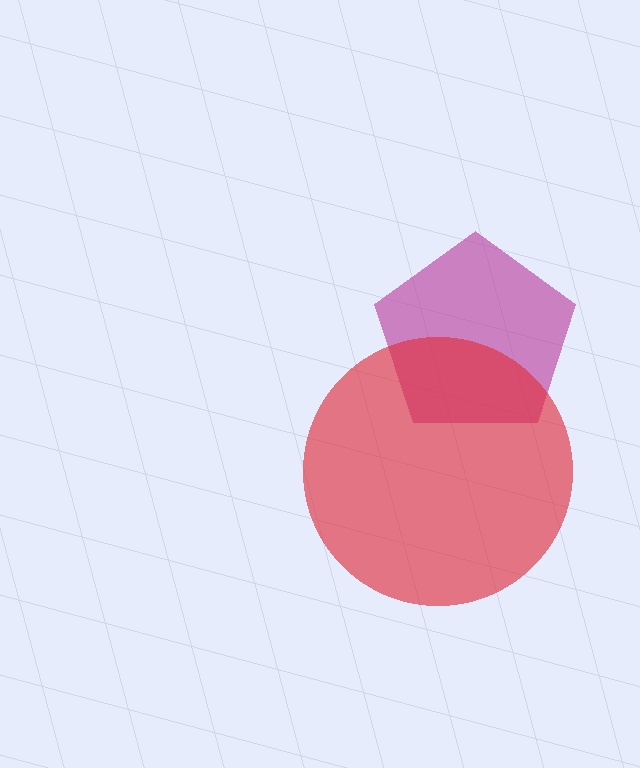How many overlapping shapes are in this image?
There are 2 overlapping shapes in the image.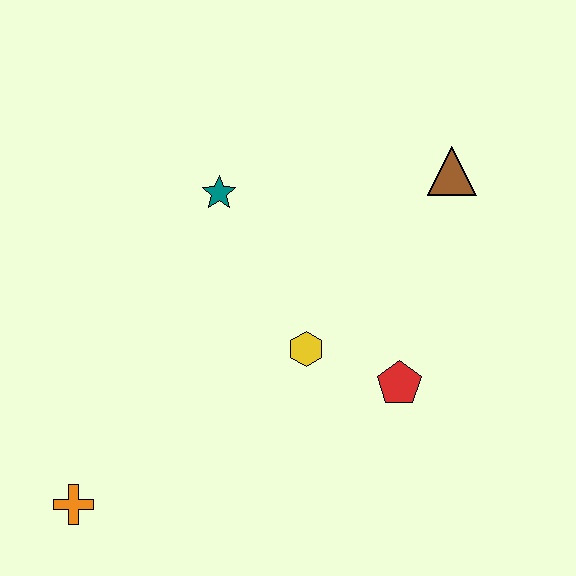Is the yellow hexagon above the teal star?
No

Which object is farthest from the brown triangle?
The orange cross is farthest from the brown triangle.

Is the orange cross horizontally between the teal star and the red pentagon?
No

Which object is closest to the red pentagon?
The yellow hexagon is closest to the red pentagon.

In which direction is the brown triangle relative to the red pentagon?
The brown triangle is above the red pentagon.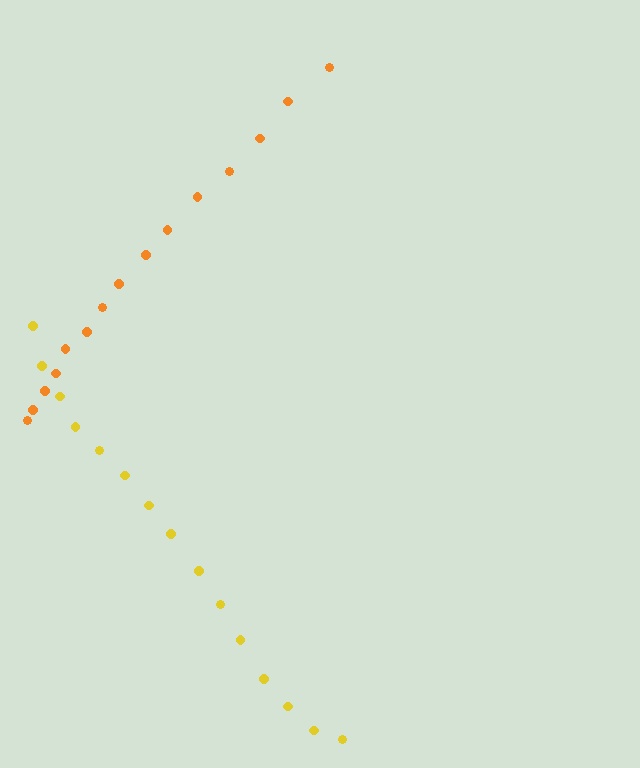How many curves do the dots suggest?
There are 2 distinct paths.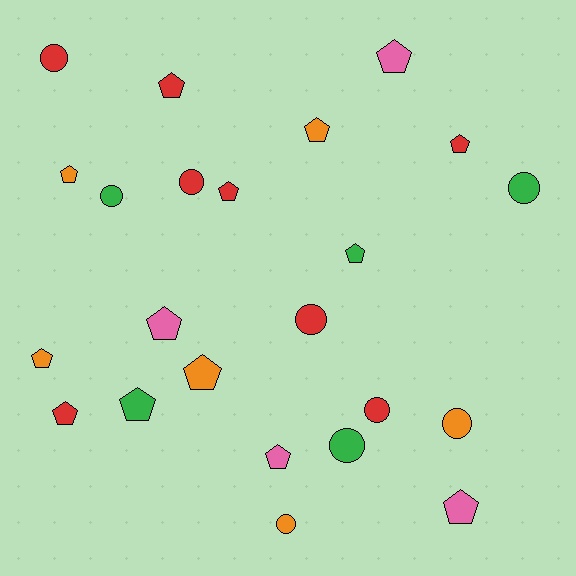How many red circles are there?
There are 4 red circles.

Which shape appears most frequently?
Pentagon, with 14 objects.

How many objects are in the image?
There are 23 objects.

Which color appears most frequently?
Red, with 8 objects.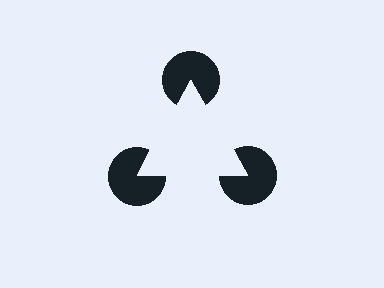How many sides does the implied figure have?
3 sides.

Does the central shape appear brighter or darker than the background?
It typically appears slightly brighter than the background, even though no actual brightness change is drawn.